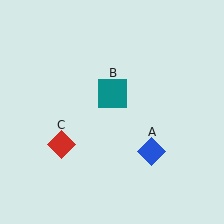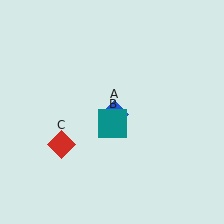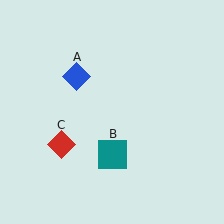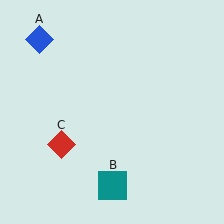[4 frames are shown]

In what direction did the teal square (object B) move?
The teal square (object B) moved down.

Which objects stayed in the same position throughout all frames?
Red diamond (object C) remained stationary.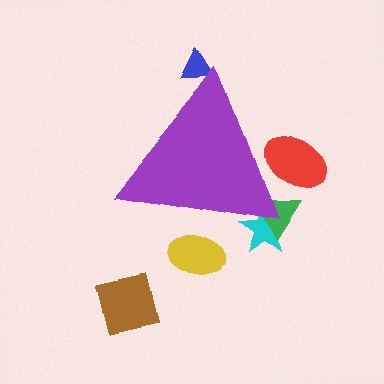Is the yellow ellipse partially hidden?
Yes, the yellow ellipse is partially hidden behind the purple triangle.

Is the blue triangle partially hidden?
Yes, the blue triangle is partially hidden behind the purple triangle.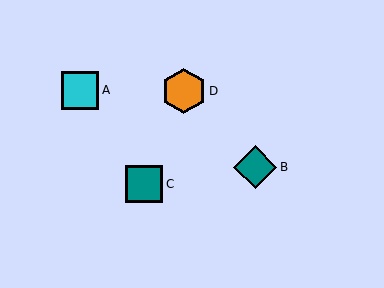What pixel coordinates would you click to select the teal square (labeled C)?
Click at (144, 184) to select the teal square C.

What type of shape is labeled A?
Shape A is a cyan square.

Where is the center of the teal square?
The center of the teal square is at (144, 184).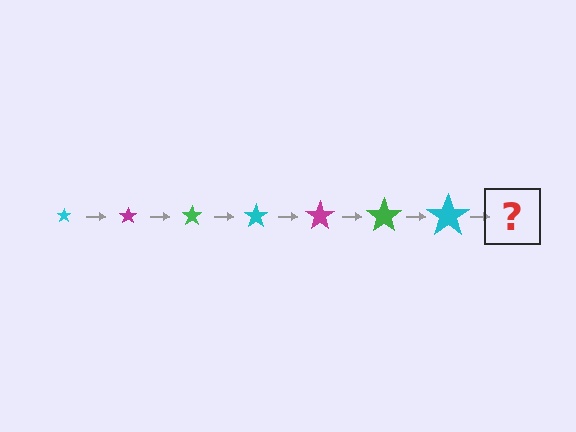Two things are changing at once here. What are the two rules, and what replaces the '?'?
The two rules are that the star grows larger each step and the color cycles through cyan, magenta, and green. The '?' should be a magenta star, larger than the previous one.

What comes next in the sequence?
The next element should be a magenta star, larger than the previous one.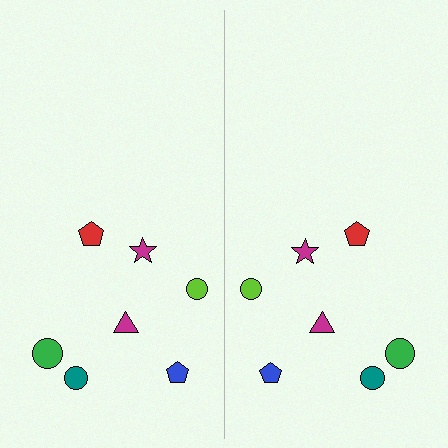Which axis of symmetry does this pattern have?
The pattern has a vertical axis of symmetry running through the center of the image.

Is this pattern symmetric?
Yes, this pattern has bilateral (reflection) symmetry.